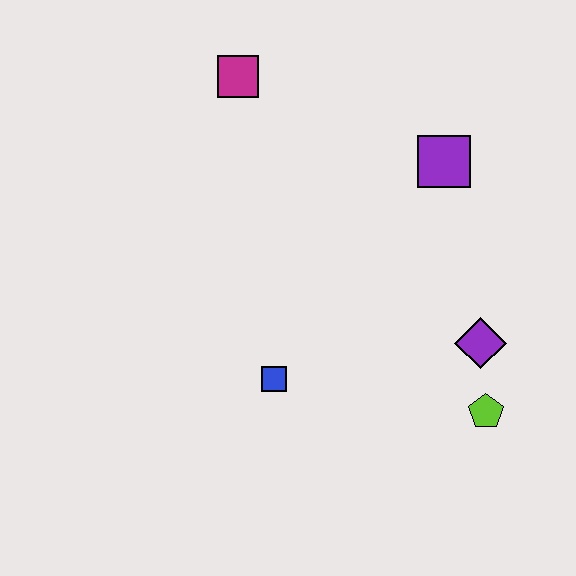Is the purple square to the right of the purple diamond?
No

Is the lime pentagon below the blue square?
Yes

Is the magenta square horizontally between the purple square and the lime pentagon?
No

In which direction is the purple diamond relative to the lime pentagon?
The purple diamond is above the lime pentagon.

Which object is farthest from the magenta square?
The lime pentagon is farthest from the magenta square.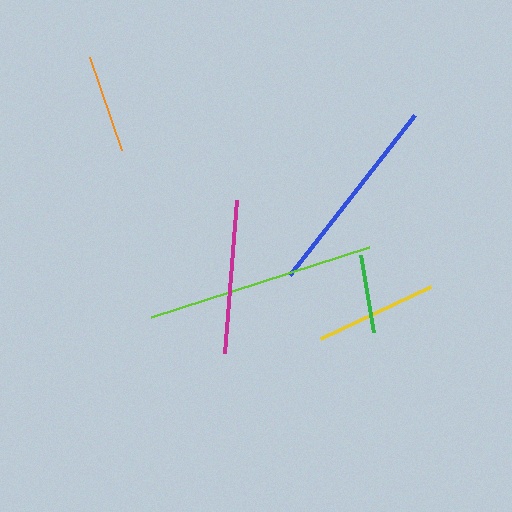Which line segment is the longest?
The lime line is the longest at approximately 230 pixels.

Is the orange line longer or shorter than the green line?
The orange line is longer than the green line.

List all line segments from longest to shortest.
From longest to shortest: lime, blue, magenta, yellow, orange, green.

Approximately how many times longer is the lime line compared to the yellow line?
The lime line is approximately 1.9 times the length of the yellow line.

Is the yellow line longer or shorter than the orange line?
The yellow line is longer than the orange line.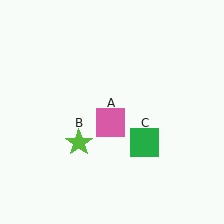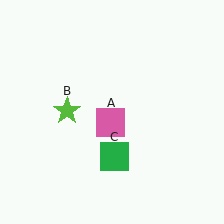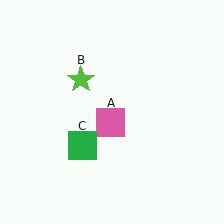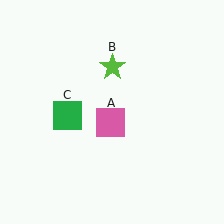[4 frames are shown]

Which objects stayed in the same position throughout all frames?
Pink square (object A) remained stationary.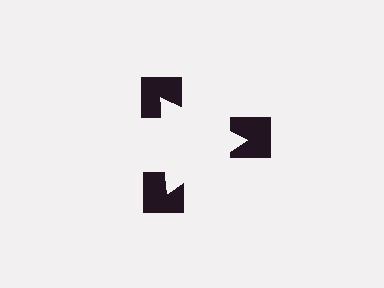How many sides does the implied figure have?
3 sides.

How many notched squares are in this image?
There are 3 — one at each vertex of the illusory triangle.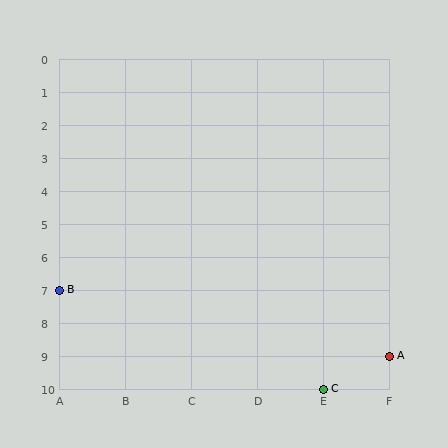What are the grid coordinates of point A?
Point A is at grid coordinates (F, 9).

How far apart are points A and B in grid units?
Points A and B are 5 columns and 2 rows apart (about 5.4 grid units diagonally).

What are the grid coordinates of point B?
Point B is at grid coordinates (A, 7).